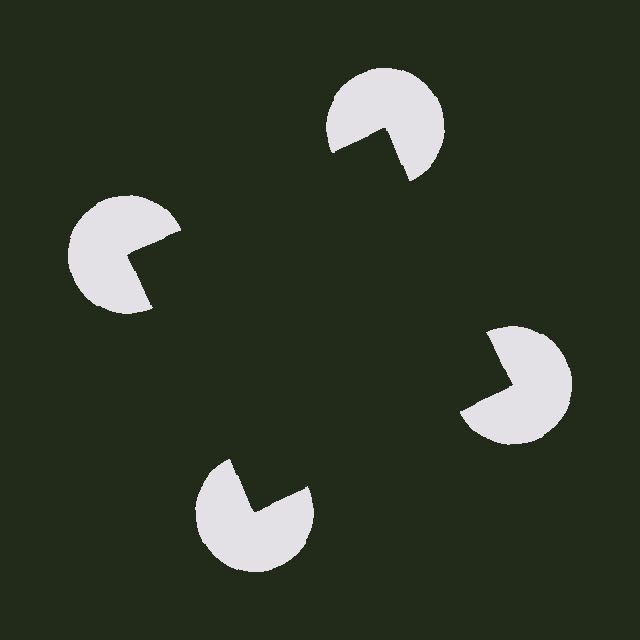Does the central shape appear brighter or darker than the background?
It typically appears slightly darker than the background, even though no actual brightness change is drawn.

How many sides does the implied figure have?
4 sides.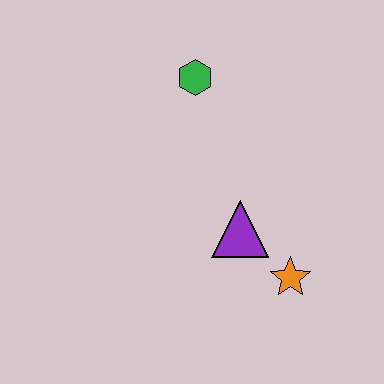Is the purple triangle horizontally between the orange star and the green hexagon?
Yes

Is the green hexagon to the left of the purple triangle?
Yes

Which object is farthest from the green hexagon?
The orange star is farthest from the green hexagon.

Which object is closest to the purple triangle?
The orange star is closest to the purple triangle.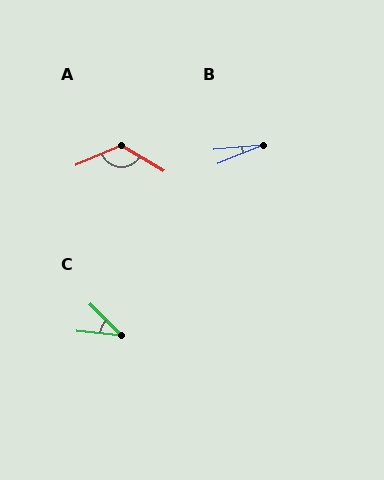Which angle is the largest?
A, at approximately 126 degrees.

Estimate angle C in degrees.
Approximately 39 degrees.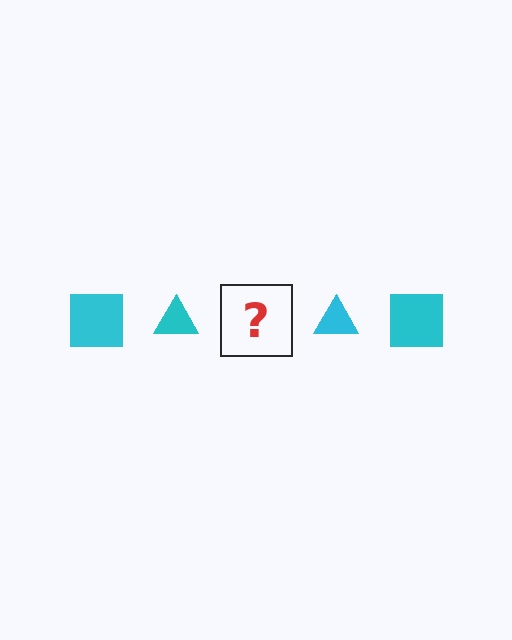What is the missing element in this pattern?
The missing element is a cyan square.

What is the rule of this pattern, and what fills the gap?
The rule is that the pattern cycles through square, triangle shapes in cyan. The gap should be filled with a cyan square.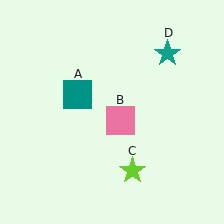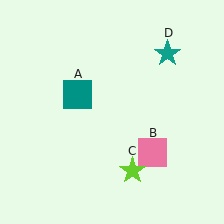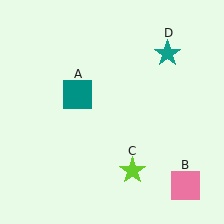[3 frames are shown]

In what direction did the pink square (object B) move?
The pink square (object B) moved down and to the right.